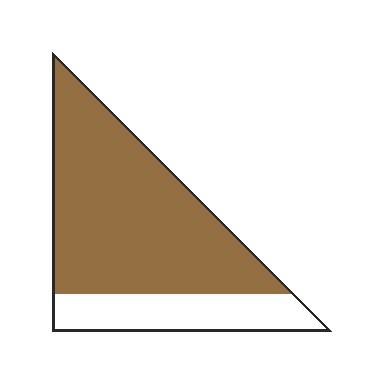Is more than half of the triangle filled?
Yes.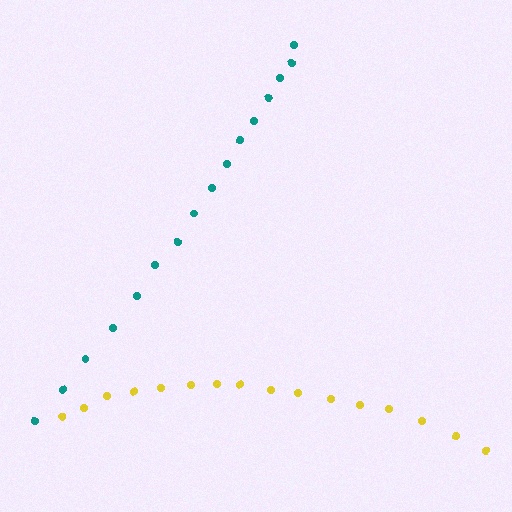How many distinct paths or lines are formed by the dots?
There are 2 distinct paths.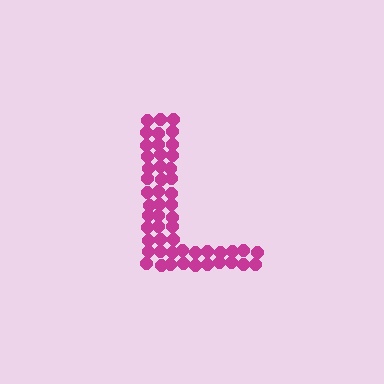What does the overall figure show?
The overall figure shows the letter L.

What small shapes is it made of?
It is made of small circles.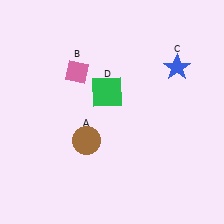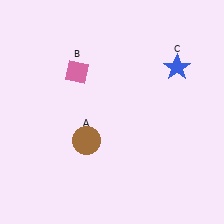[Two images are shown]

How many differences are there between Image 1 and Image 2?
There is 1 difference between the two images.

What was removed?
The green square (D) was removed in Image 2.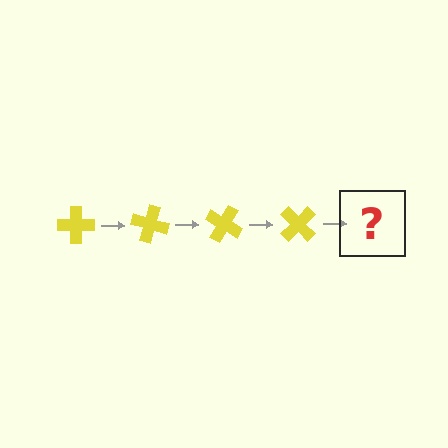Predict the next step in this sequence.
The next step is a yellow cross rotated 60 degrees.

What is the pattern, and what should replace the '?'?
The pattern is that the cross rotates 15 degrees each step. The '?' should be a yellow cross rotated 60 degrees.